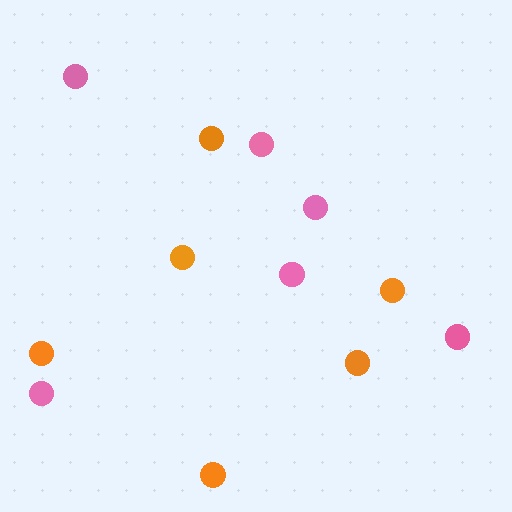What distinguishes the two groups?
There are 2 groups: one group of orange circles (6) and one group of pink circles (6).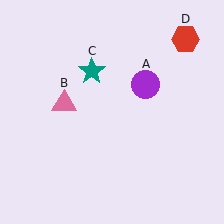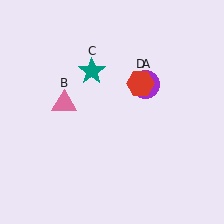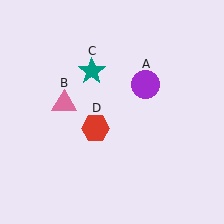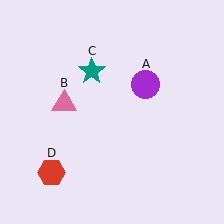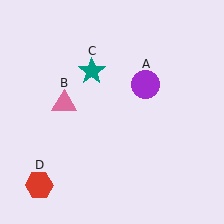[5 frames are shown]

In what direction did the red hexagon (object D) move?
The red hexagon (object D) moved down and to the left.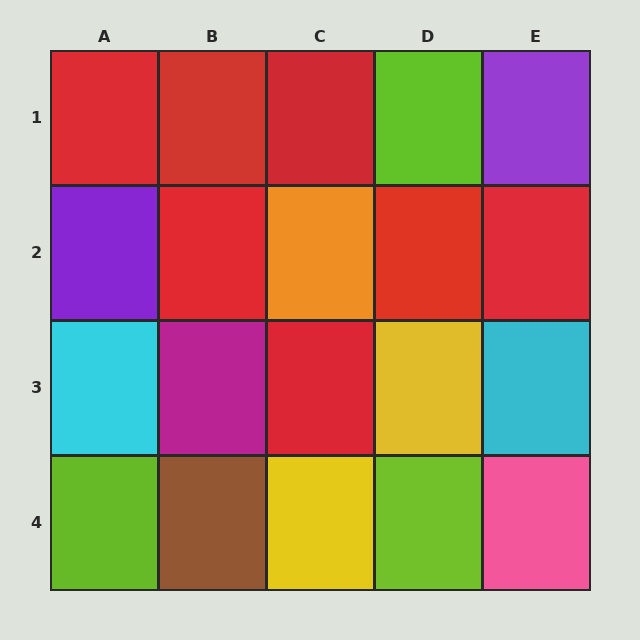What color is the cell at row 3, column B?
Magenta.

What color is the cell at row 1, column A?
Red.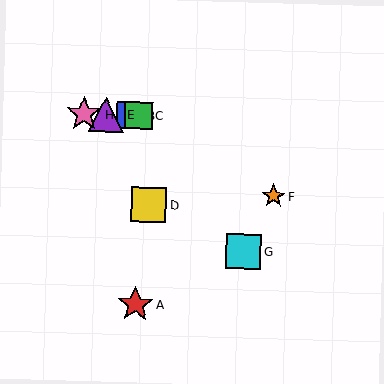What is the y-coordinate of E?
Object E is at y≈115.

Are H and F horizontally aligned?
No, H is at y≈114 and F is at y≈196.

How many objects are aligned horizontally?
4 objects (B, C, E, H) are aligned horizontally.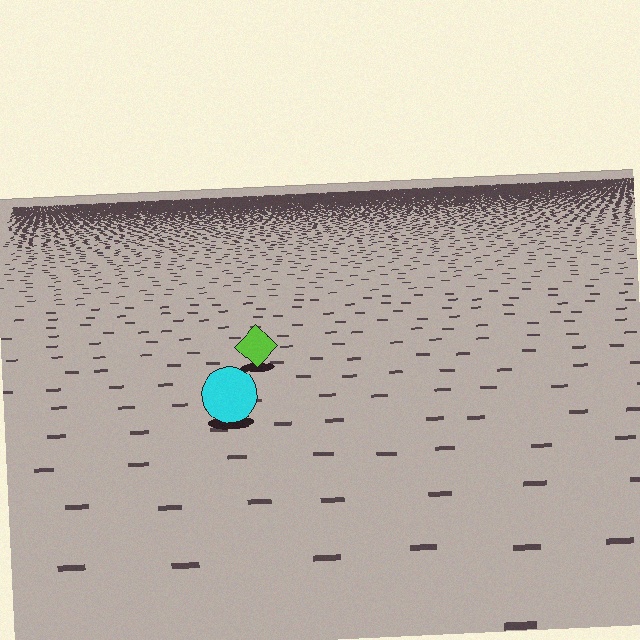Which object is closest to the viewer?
The cyan circle is closest. The texture marks near it are larger and more spread out.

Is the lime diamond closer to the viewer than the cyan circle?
No. The cyan circle is closer — you can tell from the texture gradient: the ground texture is coarser near it.